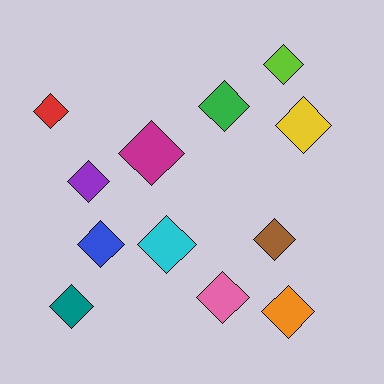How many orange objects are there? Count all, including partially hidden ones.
There is 1 orange object.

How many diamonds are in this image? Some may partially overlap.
There are 12 diamonds.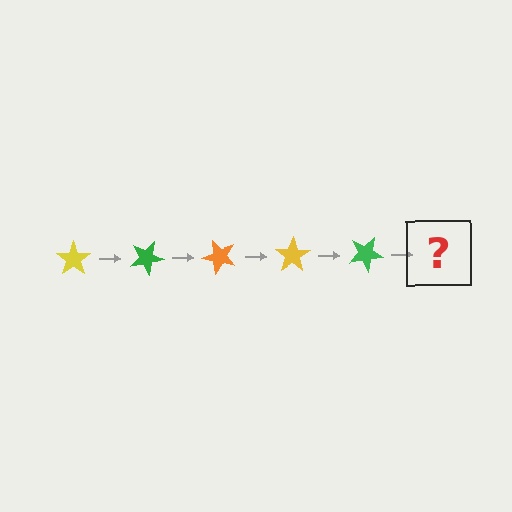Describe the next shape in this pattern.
It should be an orange star, rotated 125 degrees from the start.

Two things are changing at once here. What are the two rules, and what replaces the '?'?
The two rules are that it rotates 25 degrees each step and the color cycles through yellow, green, and orange. The '?' should be an orange star, rotated 125 degrees from the start.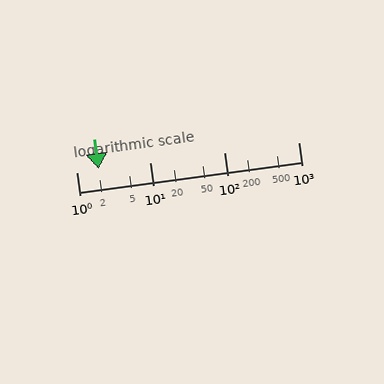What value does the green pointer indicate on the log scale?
The pointer indicates approximately 2.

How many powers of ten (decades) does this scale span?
The scale spans 3 decades, from 1 to 1000.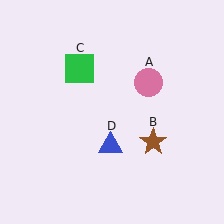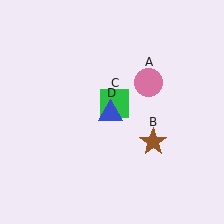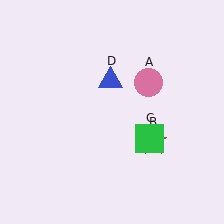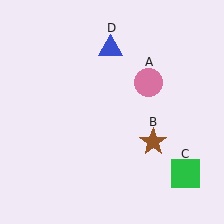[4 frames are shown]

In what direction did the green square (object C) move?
The green square (object C) moved down and to the right.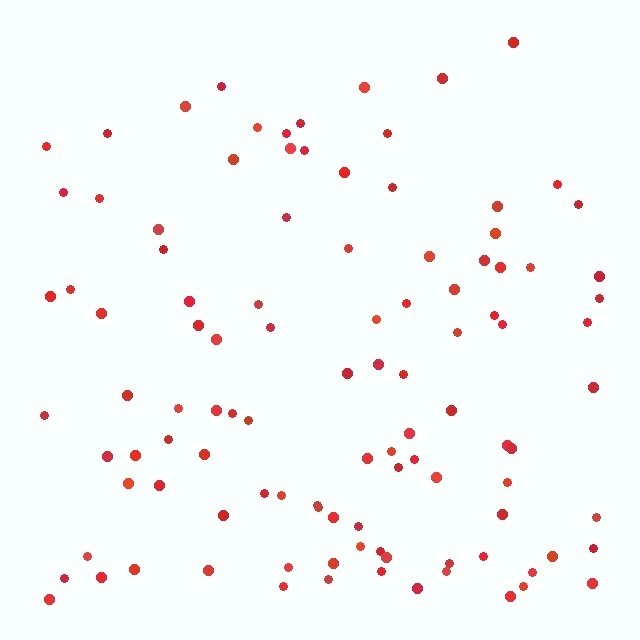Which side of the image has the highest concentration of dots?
The bottom.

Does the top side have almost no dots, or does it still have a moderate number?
Still a moderate number, just noticeably fewer than the bottom.